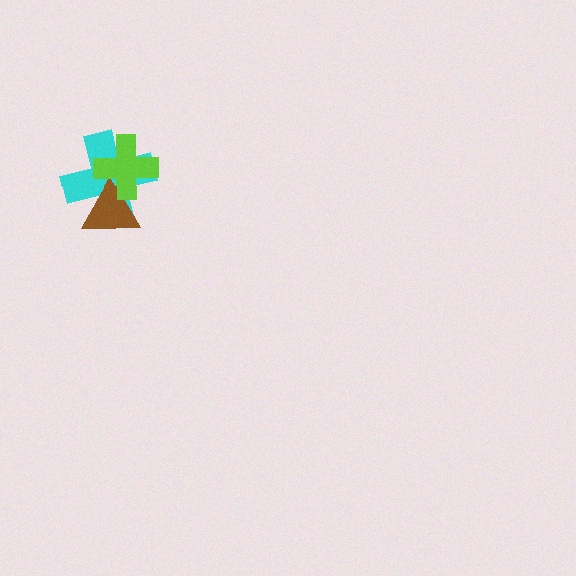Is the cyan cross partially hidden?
Yes, it is partially covered by another shape.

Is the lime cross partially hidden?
No, no other shape covers it.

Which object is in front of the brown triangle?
The lime cross is in front of the brown triangle.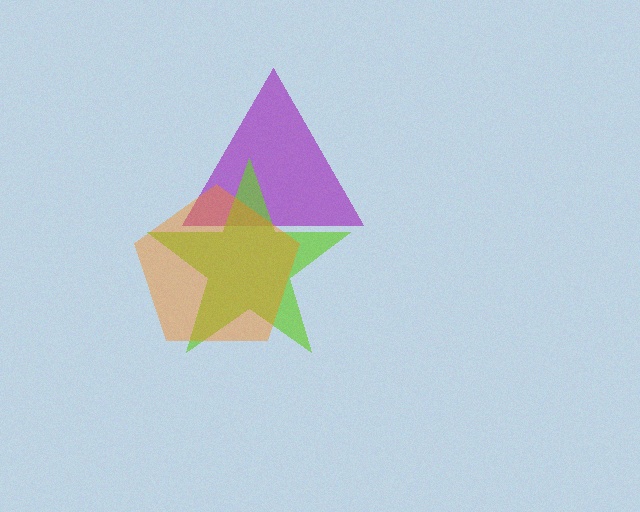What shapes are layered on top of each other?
The layered shapes are: a purple triangle, a lime star, an orange pentagon.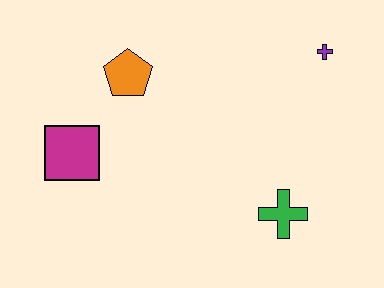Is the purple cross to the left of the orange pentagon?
No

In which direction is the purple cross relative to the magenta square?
The purple cross is to the right of the magenta square.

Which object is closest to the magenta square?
The orange pentagon is closest to the magenta square.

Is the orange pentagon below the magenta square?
No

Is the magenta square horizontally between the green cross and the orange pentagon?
No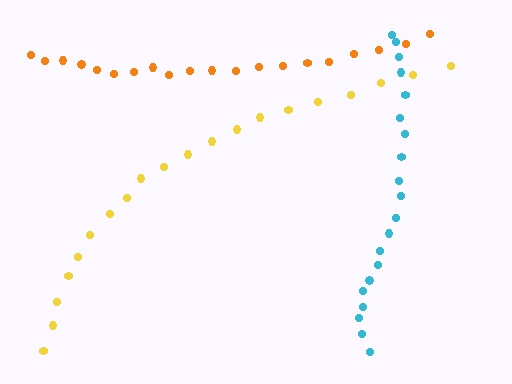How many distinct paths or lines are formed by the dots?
There are 3 distinct paths.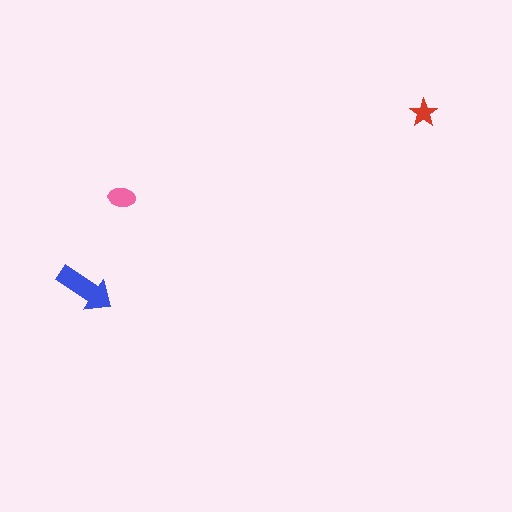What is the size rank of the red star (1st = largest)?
3rd.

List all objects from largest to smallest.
The blue arrow, the pink ellipse, the red star.